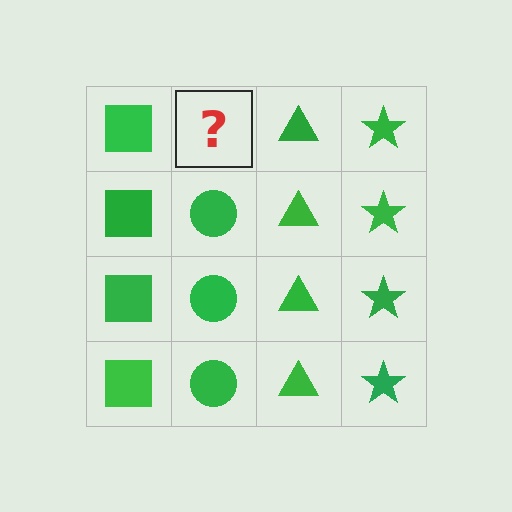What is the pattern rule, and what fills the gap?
The rule is that each column has a consistent shape. The gap should be filled with a green circle.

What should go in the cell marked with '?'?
The missing cell should contain a green circle.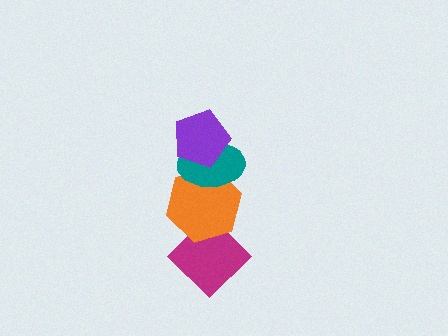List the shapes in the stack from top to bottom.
From top to bottom: the purple pentagon, the teal ellipse, the orange hexagon, the magenta diamond.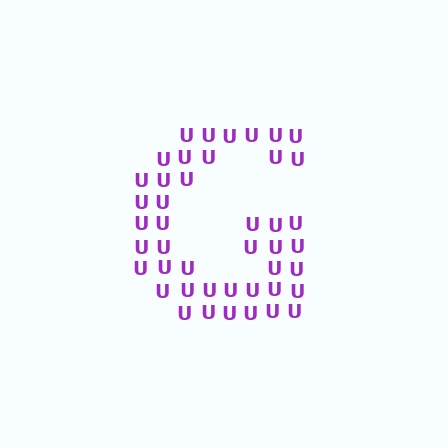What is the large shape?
The large shape is the letter G.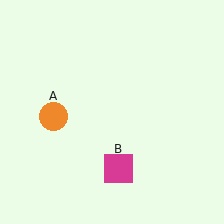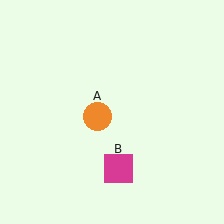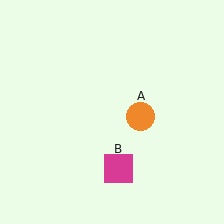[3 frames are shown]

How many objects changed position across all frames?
1 object changed position: orange circle (object A).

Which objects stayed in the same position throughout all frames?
Magenta square (object B) remained stationary.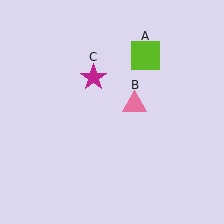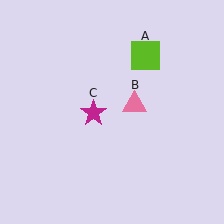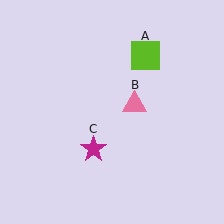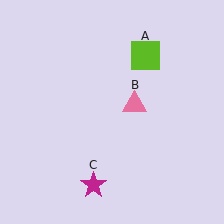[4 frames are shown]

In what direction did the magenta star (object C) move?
The magenta star (object C) moved down.